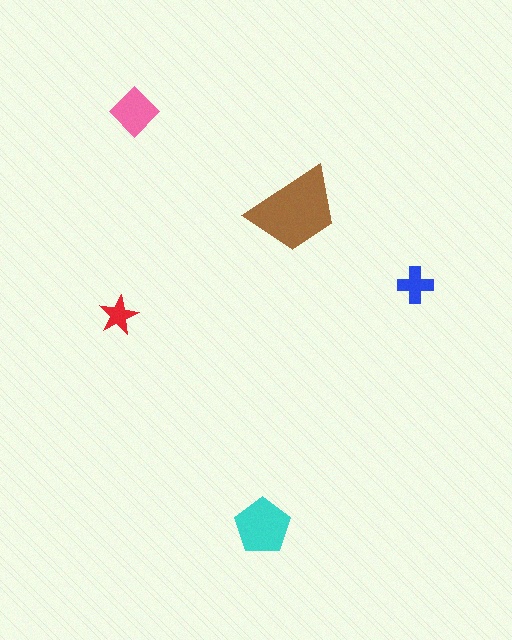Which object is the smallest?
The red star.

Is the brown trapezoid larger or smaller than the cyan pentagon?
Larger.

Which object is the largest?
The brown trapezoid.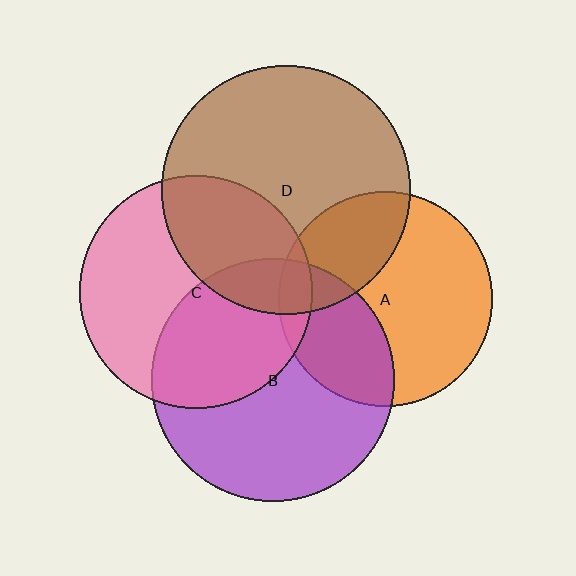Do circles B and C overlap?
Yes.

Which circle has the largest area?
Circle D (brown).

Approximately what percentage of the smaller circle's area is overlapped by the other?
Approximately 40%.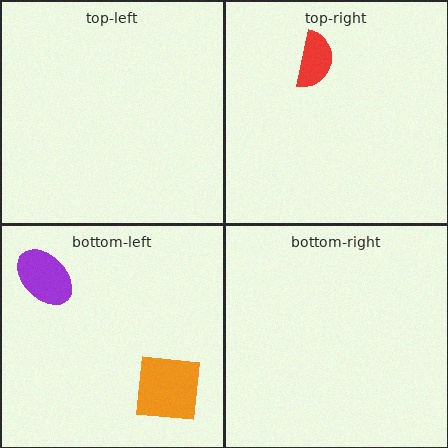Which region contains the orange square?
The bottom-left region.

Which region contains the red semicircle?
The top-right region.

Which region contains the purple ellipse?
The bottom-left region.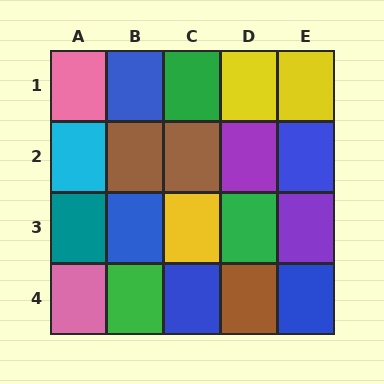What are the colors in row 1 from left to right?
Pink, blue, green, yellow, yellow.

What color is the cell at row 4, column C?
Blue.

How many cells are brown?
3 cells are brown.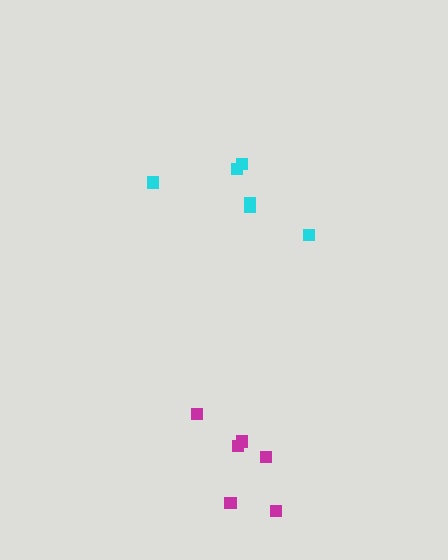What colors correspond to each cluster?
The clusters are colored: cyan, magenta.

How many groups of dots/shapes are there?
There are 2 groups.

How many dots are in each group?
Group 1: 6 dots, Group 2: 6 dots (12 total).